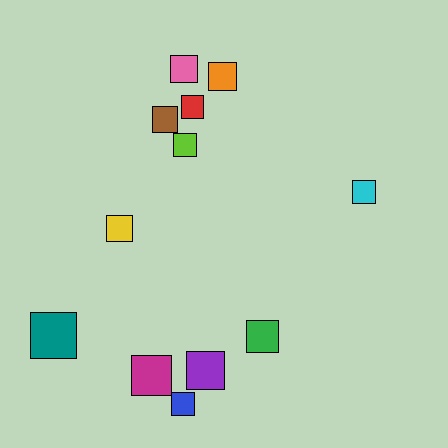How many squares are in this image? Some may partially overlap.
There are 12 squares.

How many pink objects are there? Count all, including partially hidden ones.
There is 1 pink object.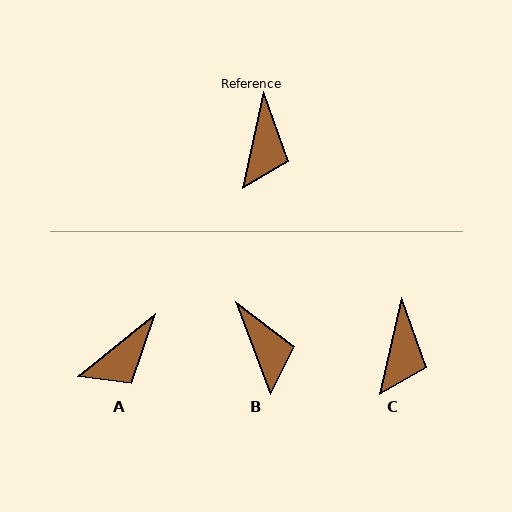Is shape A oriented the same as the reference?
No, it is off by about 38 degrees.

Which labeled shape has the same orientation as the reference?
C.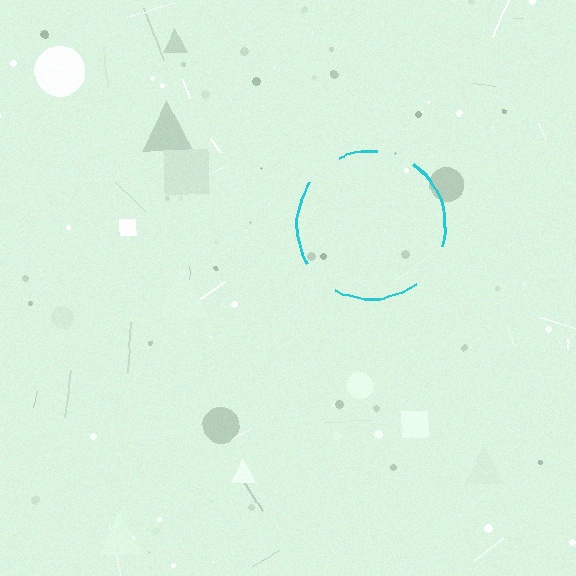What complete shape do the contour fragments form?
The contour fragments form a circle.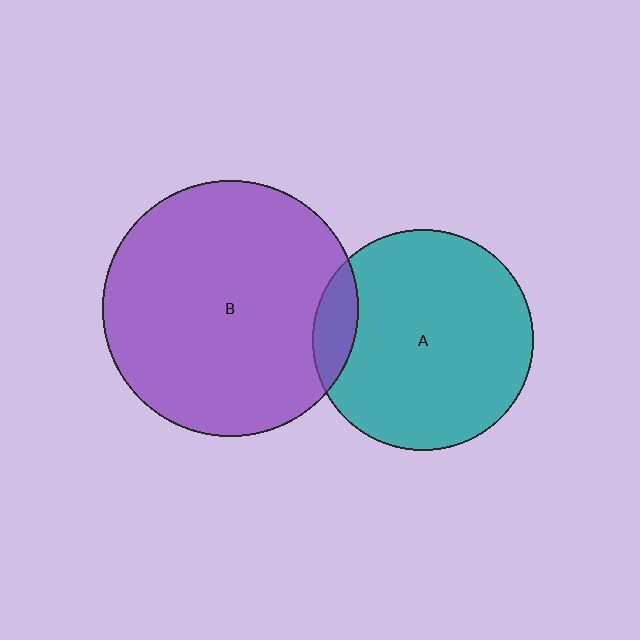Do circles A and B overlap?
Yes.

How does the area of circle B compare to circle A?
Approximately 1.3 times.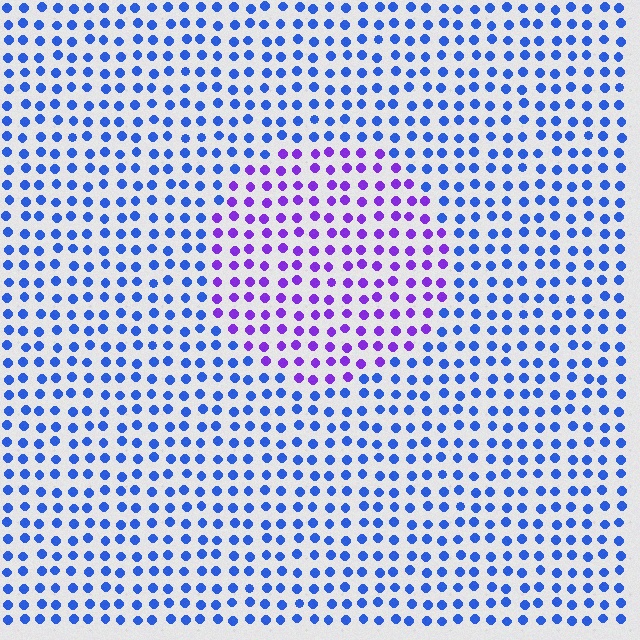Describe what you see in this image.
The image is filled with small blue elements in a uniform arrangement. A circle-shaped region is visible where the elements are tinted to a slightly different hue, forming a subtle color boundary.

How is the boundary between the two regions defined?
The boundary is defined purely by a slight shift in hue (about 47 degrees). Spacing, size, and orientation are identical on both sides.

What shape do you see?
I see a circle.